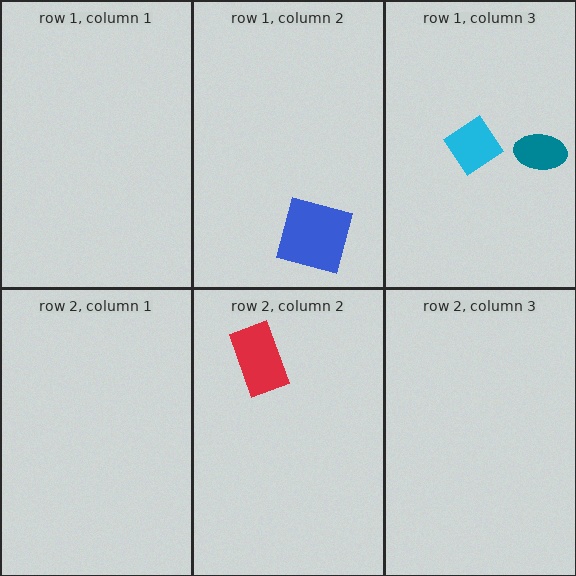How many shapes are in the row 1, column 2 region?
1.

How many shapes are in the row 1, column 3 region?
2.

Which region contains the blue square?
The row 1, column 2 region.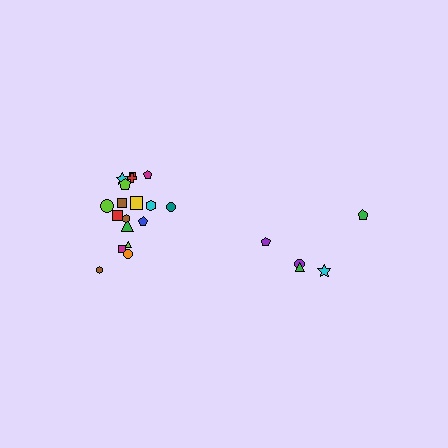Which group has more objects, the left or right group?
The left group.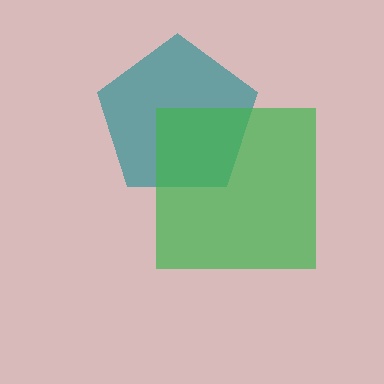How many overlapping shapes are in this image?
There are 2 overlapping shapes in the image.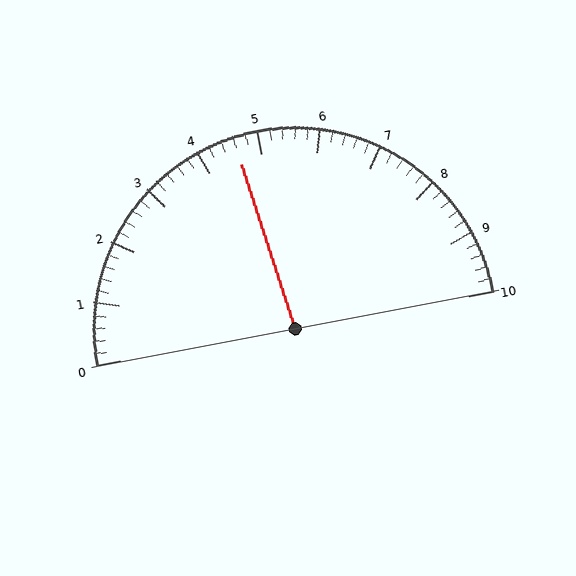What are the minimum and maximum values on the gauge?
The gauge ranges from 0 to 10.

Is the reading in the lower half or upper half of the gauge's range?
The reading is in the lower half of the range (0 to 10).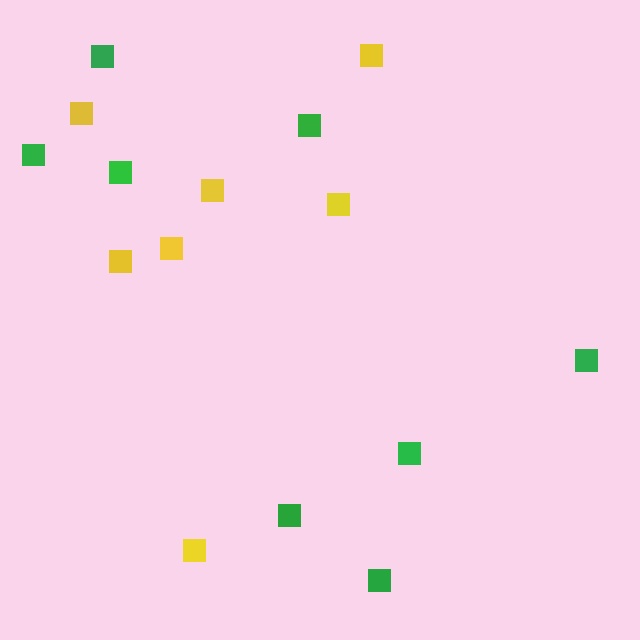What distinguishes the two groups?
There are 2 groups: one group of green squares (8) and one group of yellow squares (7).